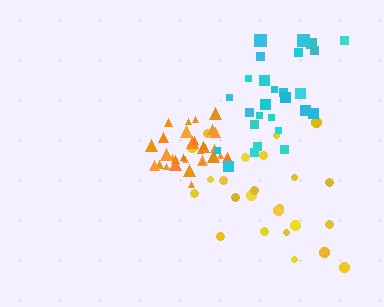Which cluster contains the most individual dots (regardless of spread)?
Orange (31).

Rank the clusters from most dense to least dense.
orange, cyan, yellow.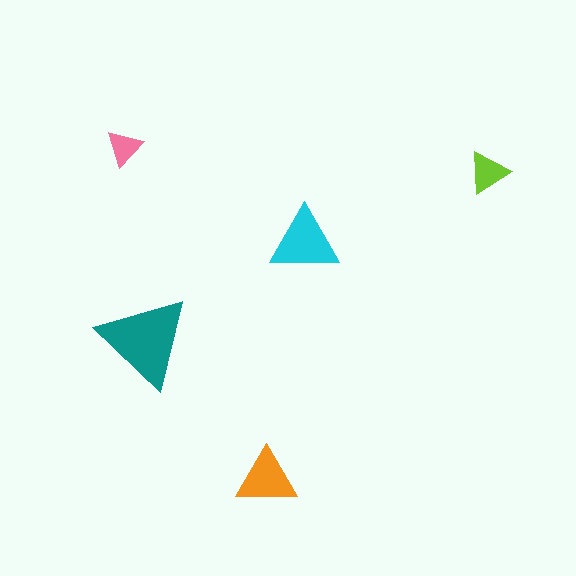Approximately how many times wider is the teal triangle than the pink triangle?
About 2.5 times wider.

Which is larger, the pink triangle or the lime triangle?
The lime one.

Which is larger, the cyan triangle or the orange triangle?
The cyan one.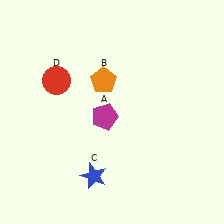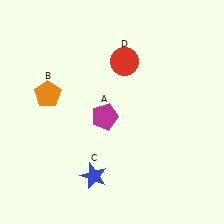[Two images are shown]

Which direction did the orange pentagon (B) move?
The orange pentagon (B) moved left.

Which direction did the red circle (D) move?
The red circle (D) moved right.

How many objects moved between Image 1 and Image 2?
2 objects moved between the two images.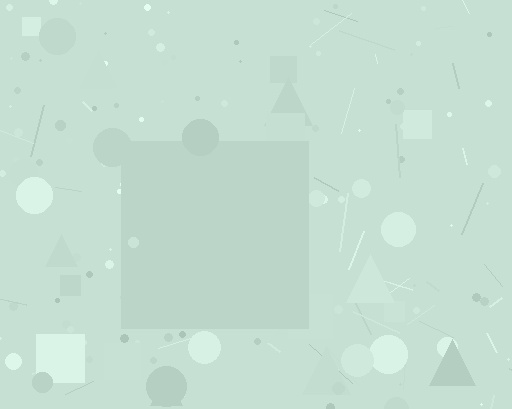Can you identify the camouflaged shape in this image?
The camouflaged shape is a square.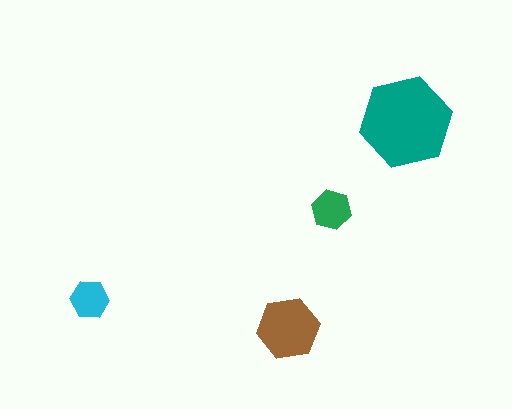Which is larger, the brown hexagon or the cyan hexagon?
The brown one.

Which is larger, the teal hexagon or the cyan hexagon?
The teal one.